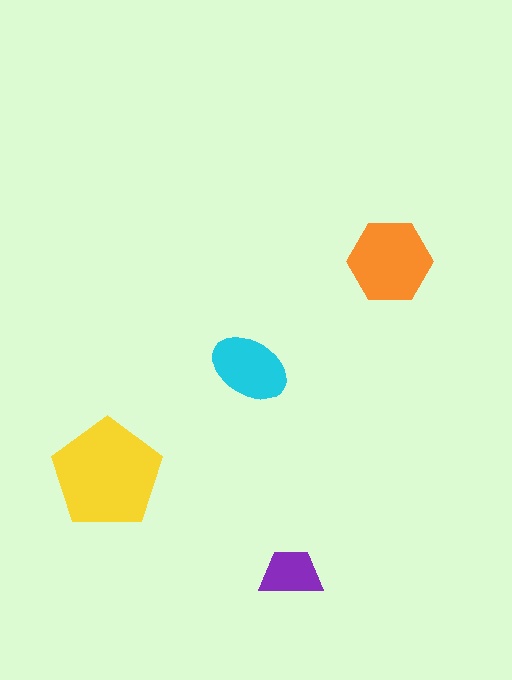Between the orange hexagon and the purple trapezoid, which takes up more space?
The orange hexagon.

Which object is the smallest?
The purple trapezoid.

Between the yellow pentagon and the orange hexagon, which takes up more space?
The yellow pentagon.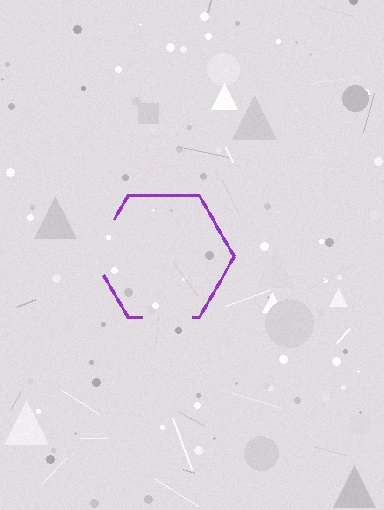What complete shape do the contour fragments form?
The contour fragments form a hexagon.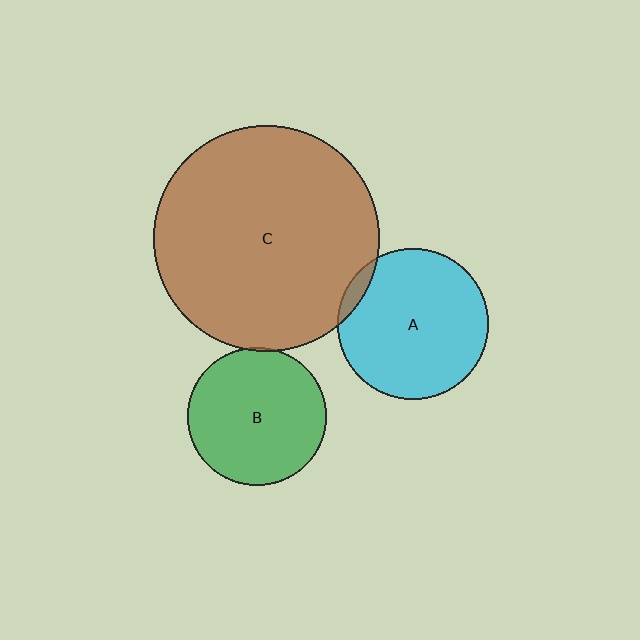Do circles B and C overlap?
Yes.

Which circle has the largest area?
Circle C (brown).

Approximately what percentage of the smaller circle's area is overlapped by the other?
Approximately 5%.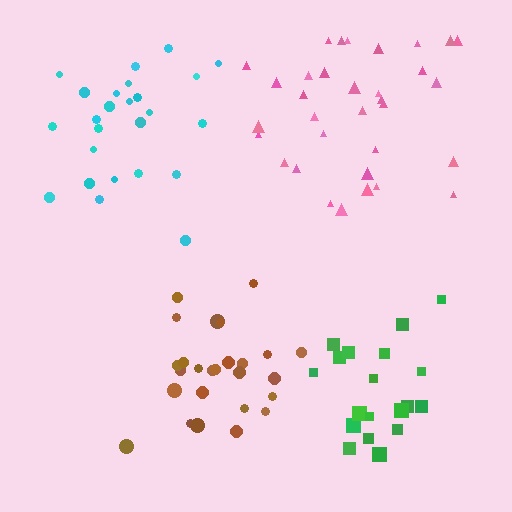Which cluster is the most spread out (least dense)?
Green.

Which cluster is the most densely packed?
Brown.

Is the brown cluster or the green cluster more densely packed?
Brown.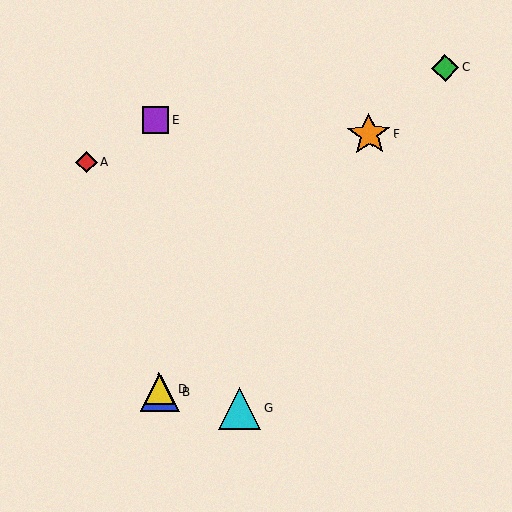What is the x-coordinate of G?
Object G is at x≈239.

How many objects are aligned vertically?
3 objects (B, D, E) are aligned vertically.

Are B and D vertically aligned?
Yes, both are at x≈159.